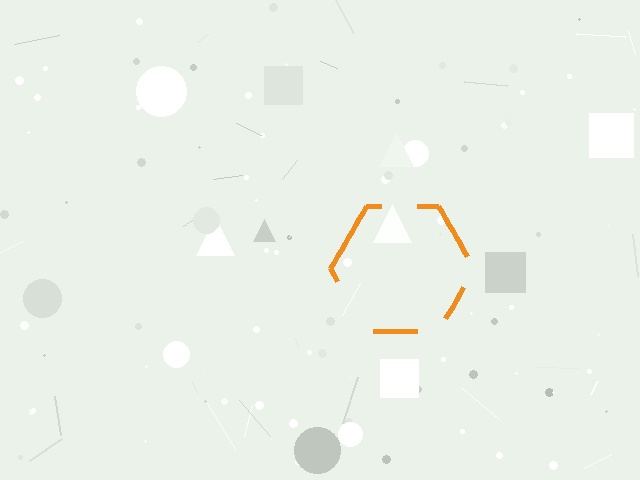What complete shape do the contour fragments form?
The contour fragments form a hexagon.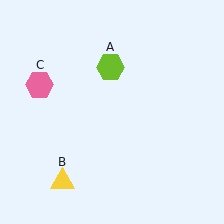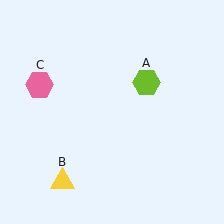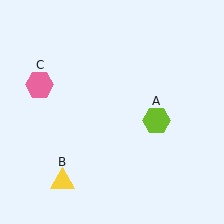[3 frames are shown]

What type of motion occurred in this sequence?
The lime hexagon (object A) rotated clockwise around the center of the scene.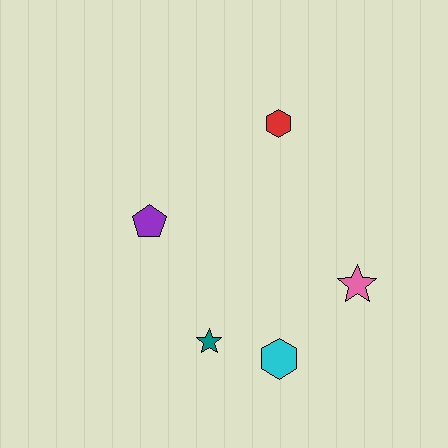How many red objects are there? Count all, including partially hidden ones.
There is 1 red object.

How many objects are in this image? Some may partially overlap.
There are 5 objects.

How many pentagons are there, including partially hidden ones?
There is 1 pentagon.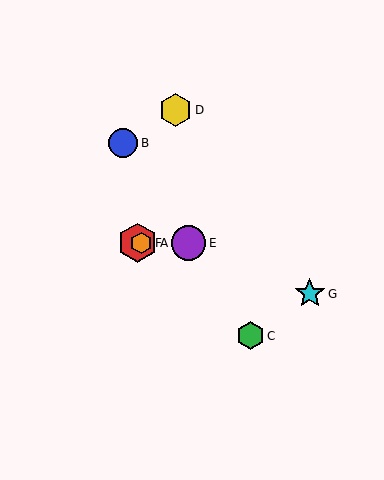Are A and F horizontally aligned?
Yes, both are at y≈243.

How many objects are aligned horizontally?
3 objects (A, E, F) are aligned horizontally.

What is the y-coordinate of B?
Object B is at y≈143.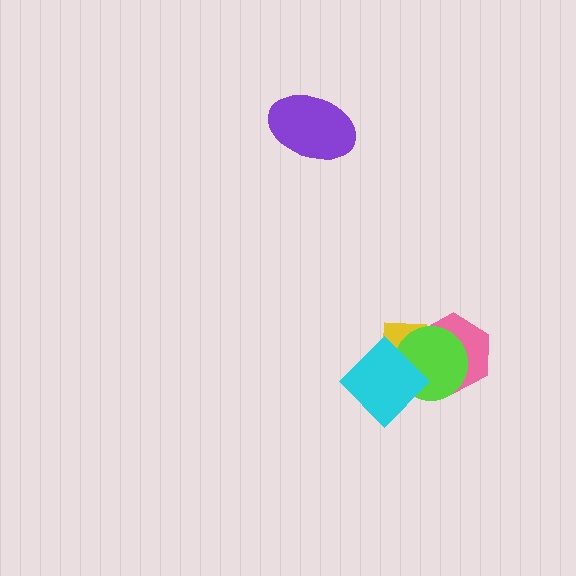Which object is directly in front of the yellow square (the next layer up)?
The pink hexagon is directly in front of the yellow square.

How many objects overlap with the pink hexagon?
3 objects overlap with the pink hexagon.